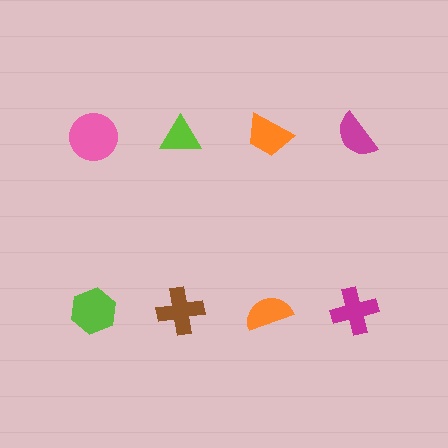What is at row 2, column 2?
A brown cross.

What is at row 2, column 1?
A lime hexagon.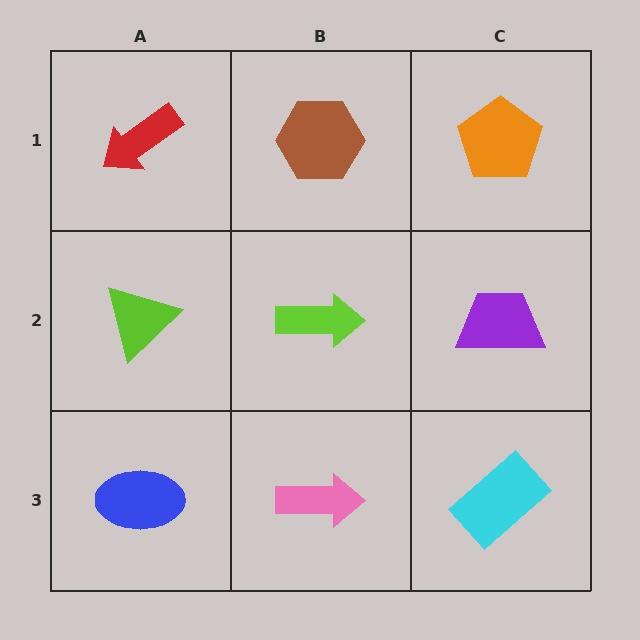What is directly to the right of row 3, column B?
A cyan rectangle.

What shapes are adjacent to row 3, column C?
A purple trapezoid (row 2, column C), a pink arrow (row 3, column B).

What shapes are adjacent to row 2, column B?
A brown hexagon (row 1, column B), a pink arrow (row 3, column B), a lime triangle (row 2, column A), a purple trapezoid (row 2, column C).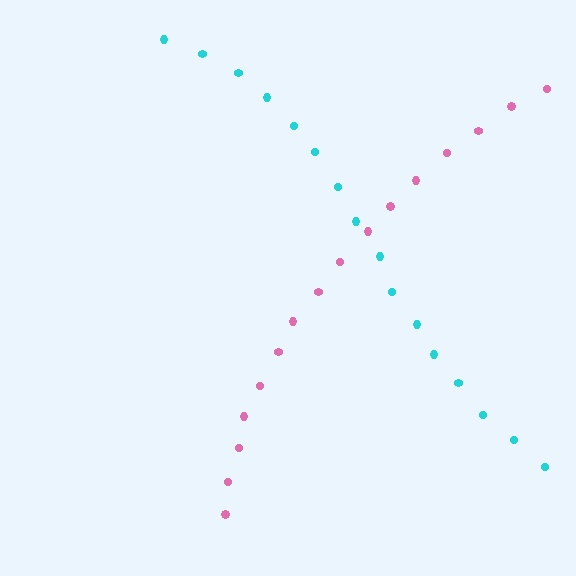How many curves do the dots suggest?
There are 2 distinct paths.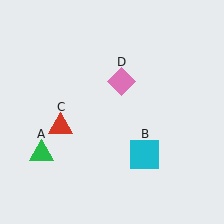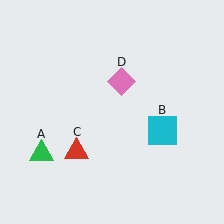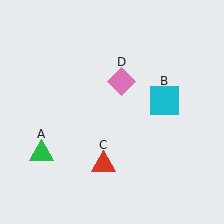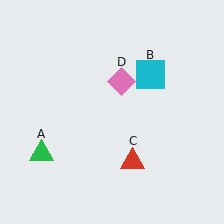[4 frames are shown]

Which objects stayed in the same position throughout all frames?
Green triangle (object A) and pink diamond (object D) remained stationary.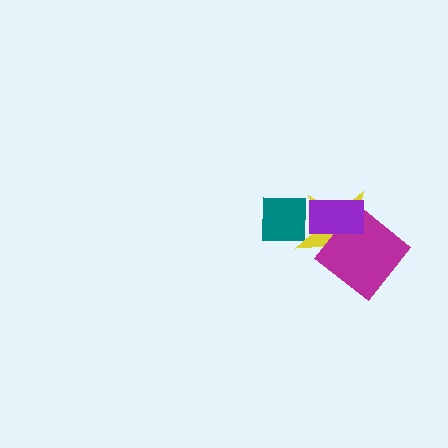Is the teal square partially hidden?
Yes, it is partially covered by another shape.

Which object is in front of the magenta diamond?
The purple rectangle is in front of the magenta diamond.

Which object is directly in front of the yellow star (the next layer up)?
The magenta diamond is directly in front of the yellow star.